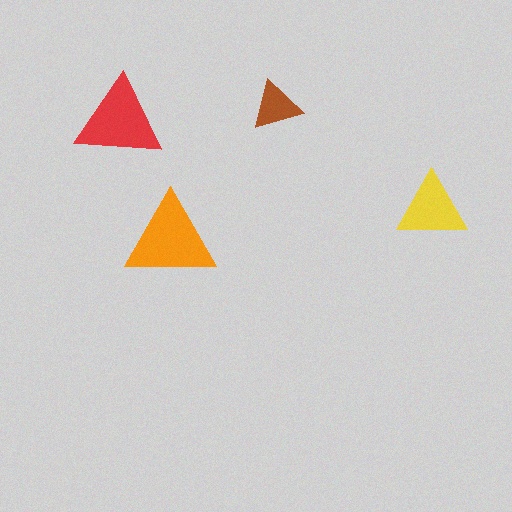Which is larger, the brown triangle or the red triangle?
The red one.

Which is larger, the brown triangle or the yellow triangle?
The yellow one.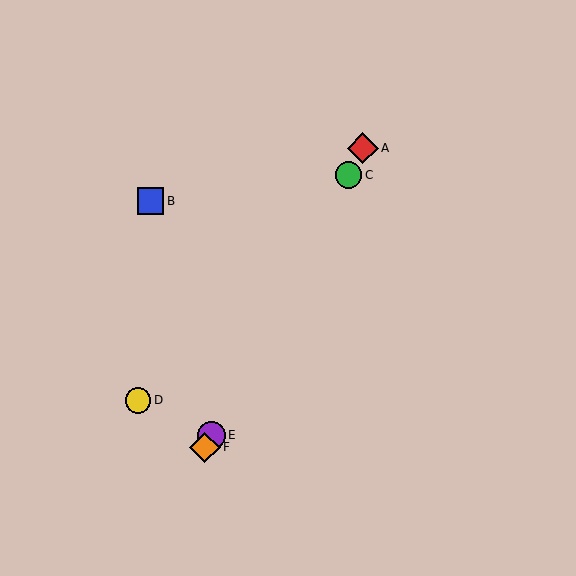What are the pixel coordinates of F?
Object F is at (205, 447).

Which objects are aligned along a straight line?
Objects A, C, E, F are aligned along a straight line.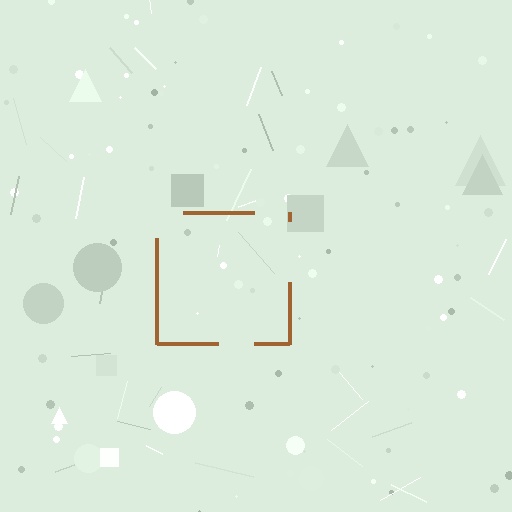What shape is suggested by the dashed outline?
The dashed outline suggests a square.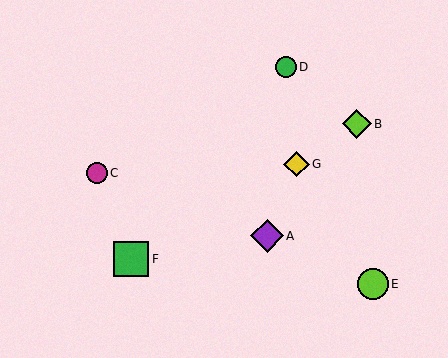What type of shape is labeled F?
Shape F is a green square.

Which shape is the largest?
The green square (labeled F) is the largest.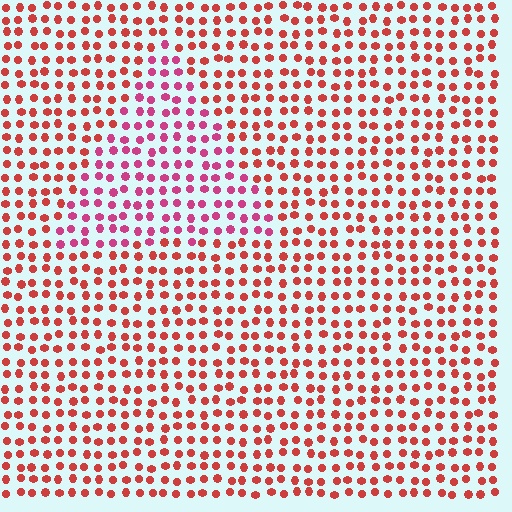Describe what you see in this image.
The image is filled with small red elements in a uniform arrangement. A triangle-shaped region is visible where the elements are tinted to a slightly different hue, forming a subtle color boundary.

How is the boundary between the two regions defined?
The boundary is defined purely by a slight shift in hue (about 31 degrees). Spacing, size, and orientation are identical on both sides.